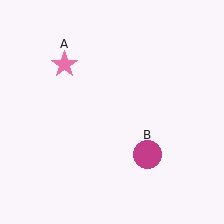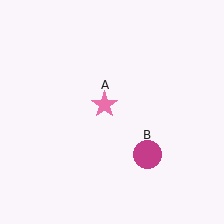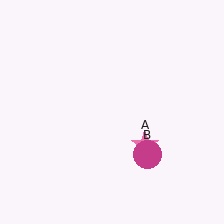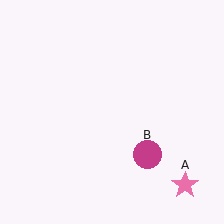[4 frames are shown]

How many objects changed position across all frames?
1 object changed position: pink star (object A).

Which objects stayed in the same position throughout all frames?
Magenta circle (object B) remained stationary.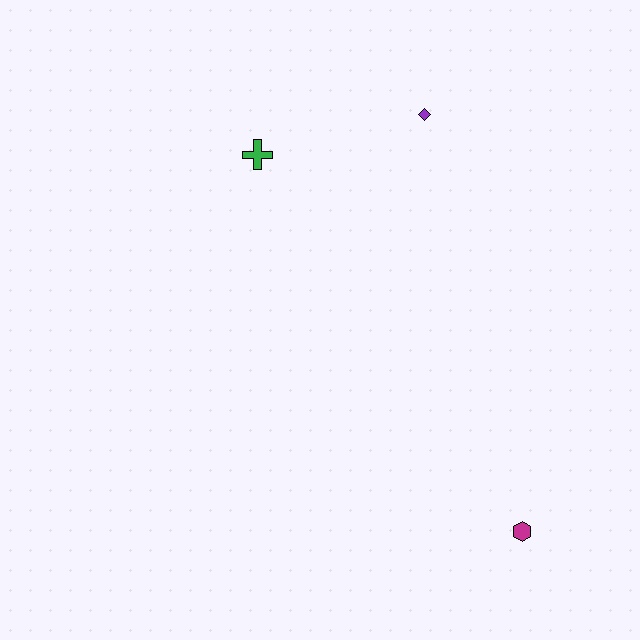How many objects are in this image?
There are 3 objects.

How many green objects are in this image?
There is 1 green object.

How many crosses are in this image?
There is 1 cross.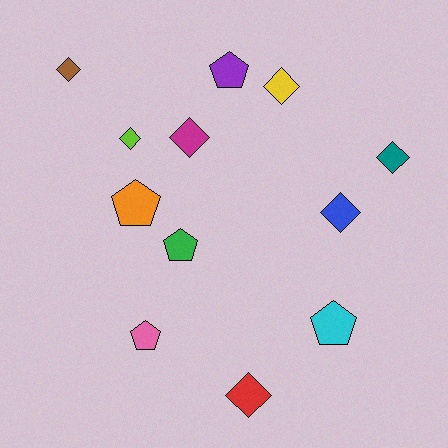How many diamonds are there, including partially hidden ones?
There are 7 diamonds.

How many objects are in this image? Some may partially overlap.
There are 12 objects.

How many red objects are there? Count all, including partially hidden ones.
There is 1 red object.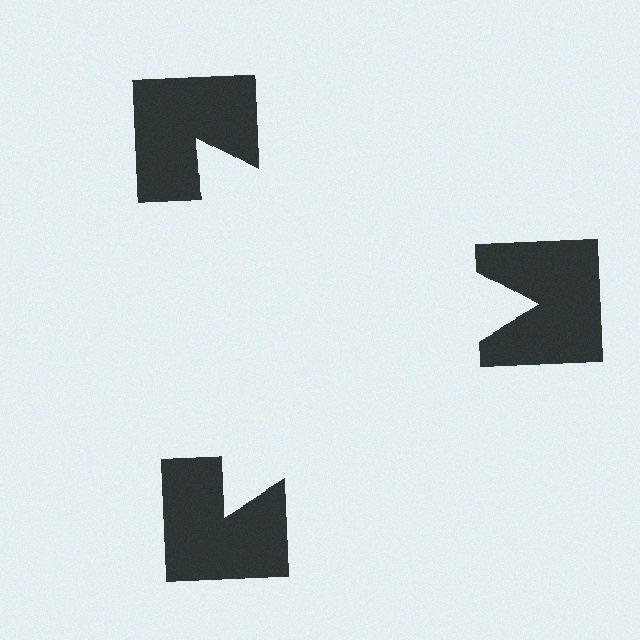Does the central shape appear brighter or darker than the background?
It typically appears slightly brighter than the background, even though no actual brightness change is drawn.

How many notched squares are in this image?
There are 3 — one at each vertex of the illusory triangle.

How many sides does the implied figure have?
3 sides.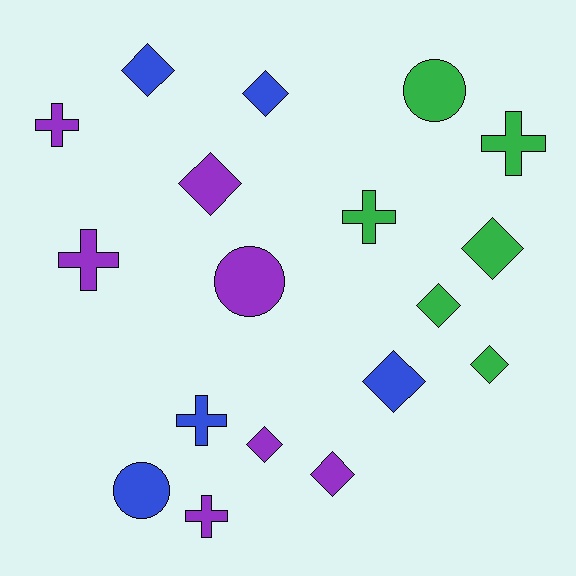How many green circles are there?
There is 1 green circle.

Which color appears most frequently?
Purple, with 7 objects.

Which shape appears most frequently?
Diamond, with 9 objects.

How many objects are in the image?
There are 18 objects.